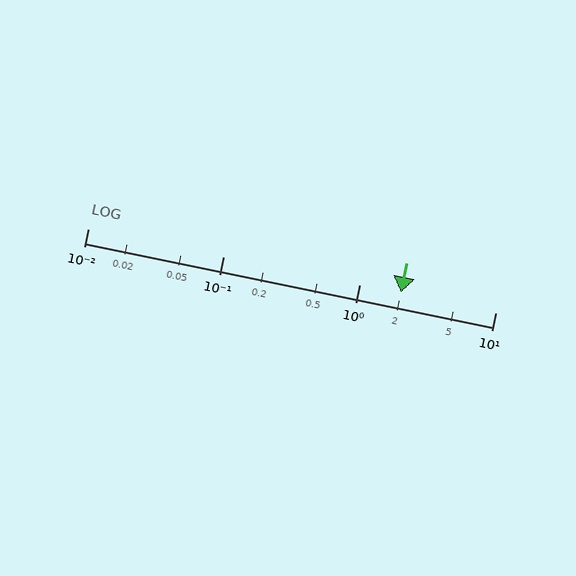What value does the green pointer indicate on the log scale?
The pointer indicates approximately 2.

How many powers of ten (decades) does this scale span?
The scale spans 3 decades, from 0.01 to 10.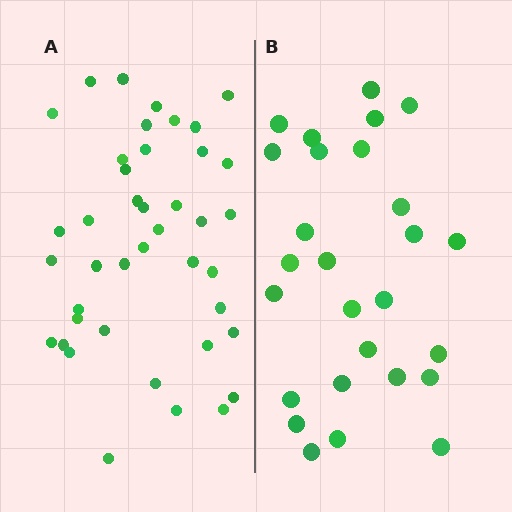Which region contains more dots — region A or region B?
Region A (the left region) has more dots.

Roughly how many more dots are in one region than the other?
Region A has approximately 15 more dots than region B.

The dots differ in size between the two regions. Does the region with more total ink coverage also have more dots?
No. Region B has more total ink coverage because its dots are larger, but region A actually contains more individual dots. Total area can be misleading — the number of items is what matters here.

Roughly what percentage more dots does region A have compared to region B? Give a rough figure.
About 50% more.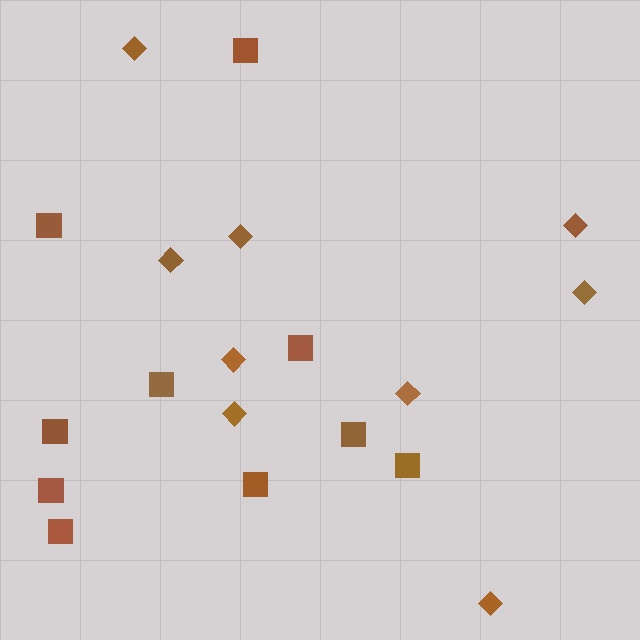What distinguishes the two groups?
There are 2 groups: one group of diamonds (9) and one group of squares (10).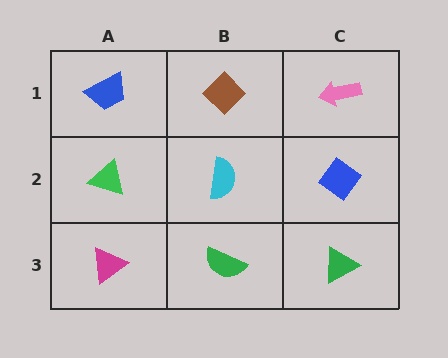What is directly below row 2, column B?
A green semicircle.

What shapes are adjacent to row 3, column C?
A blue diamond (row 2, column C), a green semicircle (row 3, column B).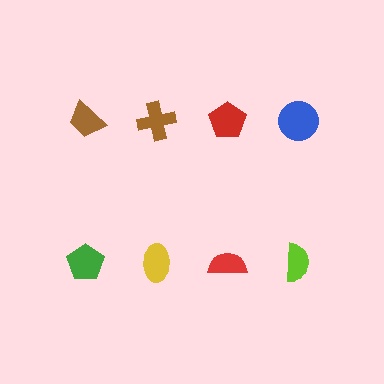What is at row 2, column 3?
A red semicircle.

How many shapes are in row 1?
4 shapes.